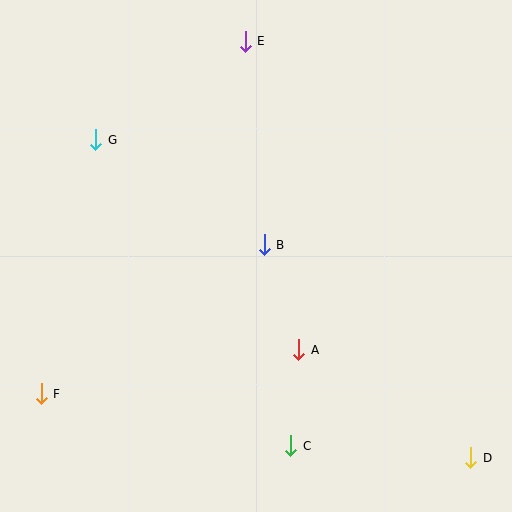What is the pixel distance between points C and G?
The distance between C and G is 363 pixels.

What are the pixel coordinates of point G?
Point G is at (96, 140).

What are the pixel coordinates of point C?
Point C is at (291, 446).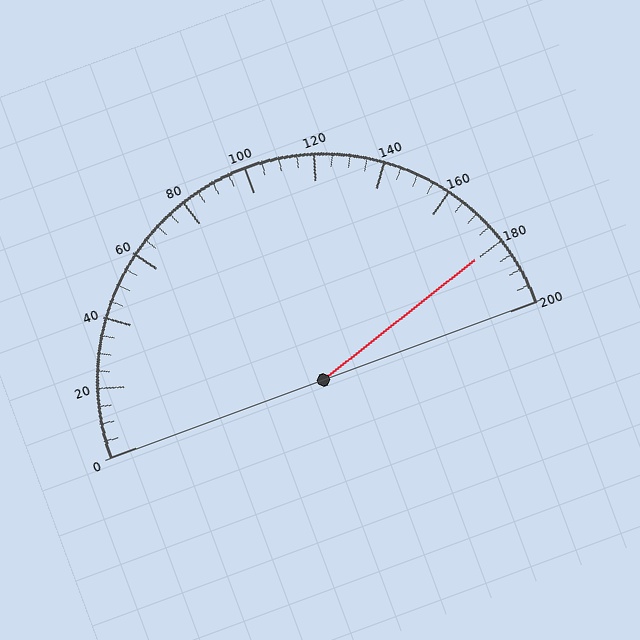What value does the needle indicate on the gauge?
The needle indicates approximately 180.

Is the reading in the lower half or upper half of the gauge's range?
The reading is in the upper half of the range (0 to 200).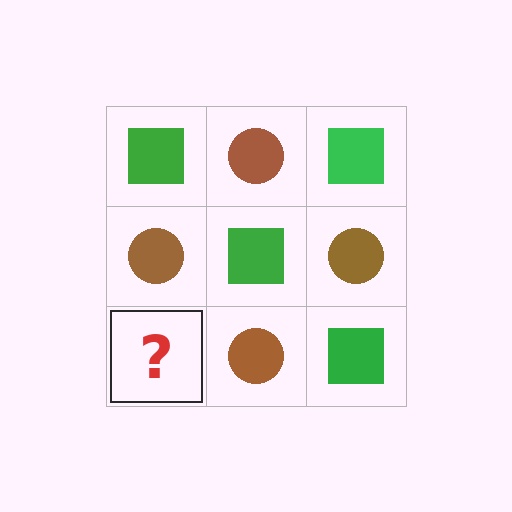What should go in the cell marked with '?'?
The missing cell should contain a green square.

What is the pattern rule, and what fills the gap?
The rule is that it alternates green square and brown circle in a checkerboard pattern. The gap should be filled with a green square.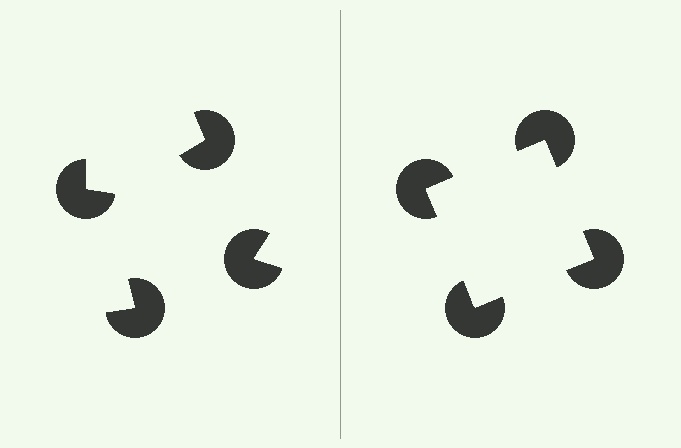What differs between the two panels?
The pac-man discs are positioned identically on both sides; only the wedge orientations differ. On the right they align to a square; on the left they are misaligned.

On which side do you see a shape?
An illusory square appears on the right side. On the left side the wedge cuts are rotated, so no coherent shape forms.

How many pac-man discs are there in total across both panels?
8 — 4 on each side.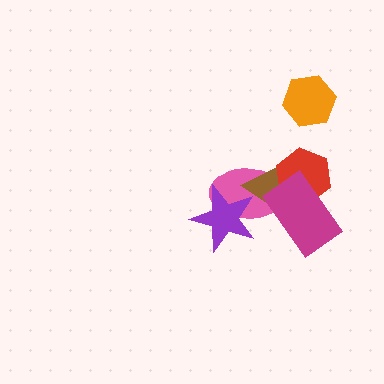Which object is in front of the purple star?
The brown triangle is in front of the purple star.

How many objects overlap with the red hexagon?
3 objects overlap with the red hexagon.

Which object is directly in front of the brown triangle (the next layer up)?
The red hexagon is directly in front of the brown triangle.